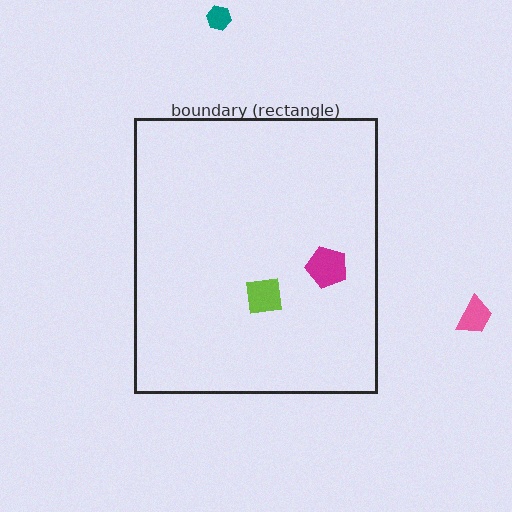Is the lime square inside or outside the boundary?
Inside.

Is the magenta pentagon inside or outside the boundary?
Inside.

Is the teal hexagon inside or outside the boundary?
Outside.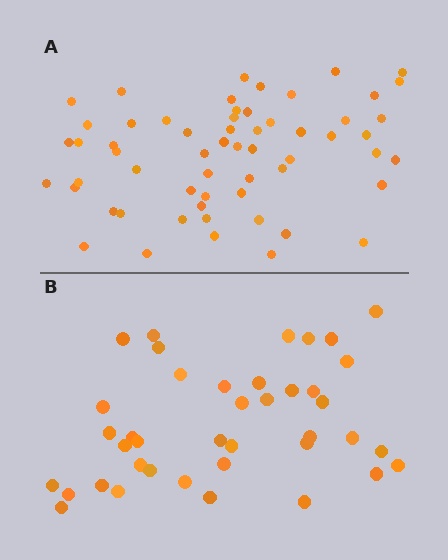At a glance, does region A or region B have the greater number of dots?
Region A (the top region) has more dots.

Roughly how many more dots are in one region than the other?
Region A has approximately 20 more dots than region B.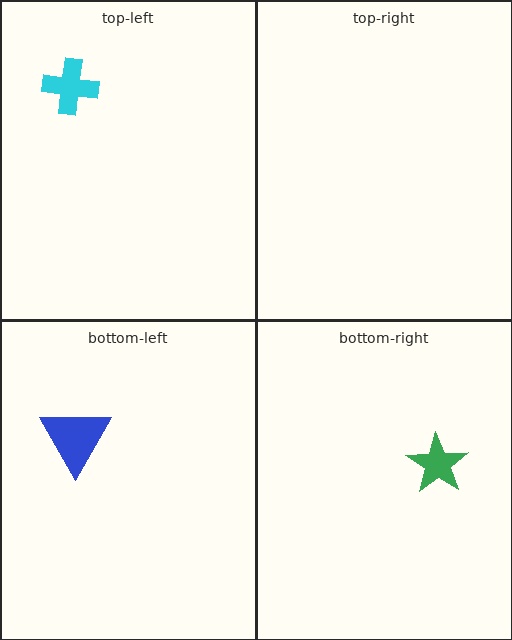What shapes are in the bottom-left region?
The blue triangle.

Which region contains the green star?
The bottom-right region.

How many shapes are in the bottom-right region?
1.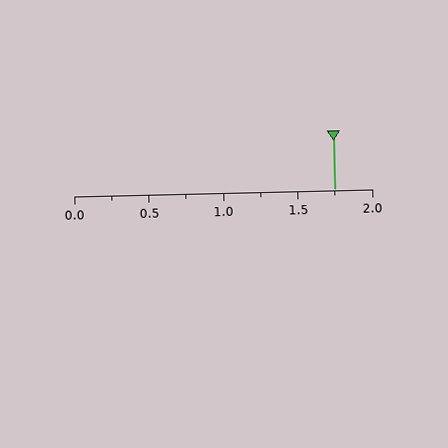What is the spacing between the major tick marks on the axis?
The major ticks are spaced 0.5 apart.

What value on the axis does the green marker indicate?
The marker indicates approximately 1.75.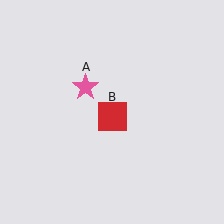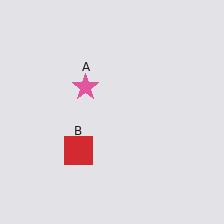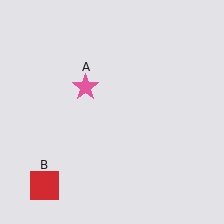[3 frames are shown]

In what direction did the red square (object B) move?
The red square (object B) moved down and to the left.